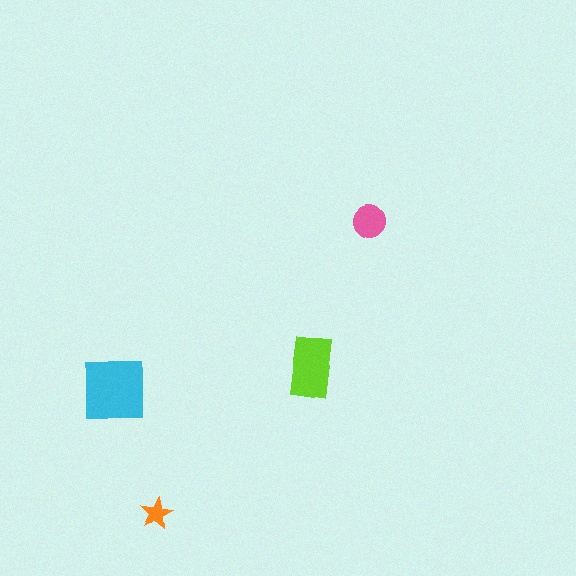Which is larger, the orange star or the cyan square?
The cyan square.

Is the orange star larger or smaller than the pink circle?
Smaller.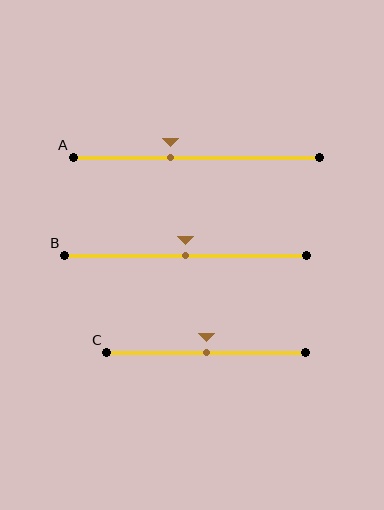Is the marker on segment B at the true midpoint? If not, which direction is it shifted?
Yes, the marker on segment B is at the true midpoint.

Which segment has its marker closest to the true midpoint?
Segment B has its marker closest to the true midpoint.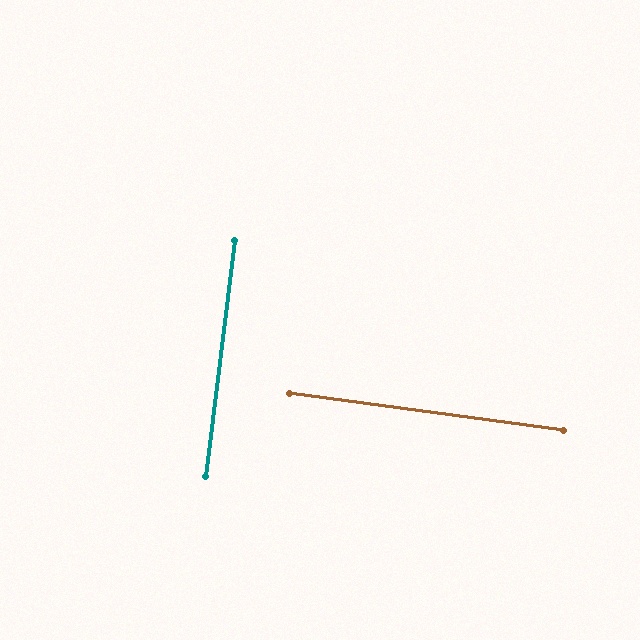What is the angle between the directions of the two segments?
Approximately 89 degrees.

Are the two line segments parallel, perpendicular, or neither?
Perpendicular — they meet at approximately 89°.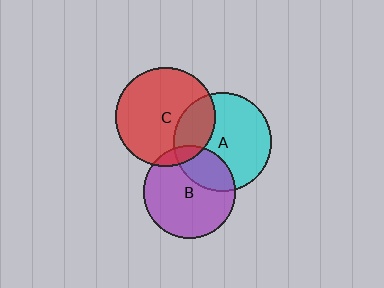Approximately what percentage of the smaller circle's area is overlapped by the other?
Approximately 10%.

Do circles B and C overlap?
Yes.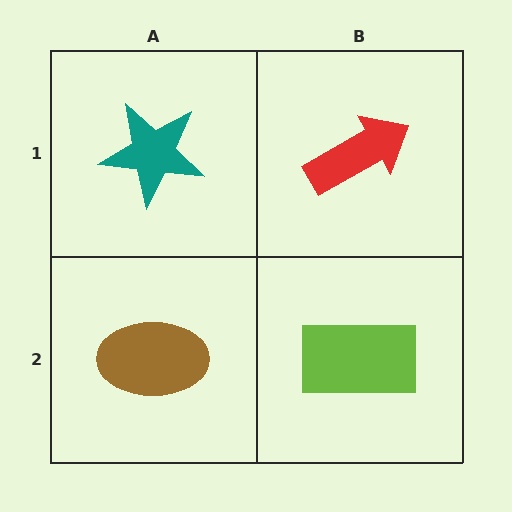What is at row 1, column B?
A red arrow.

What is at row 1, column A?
A teal star.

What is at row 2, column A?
A brown ellipse.